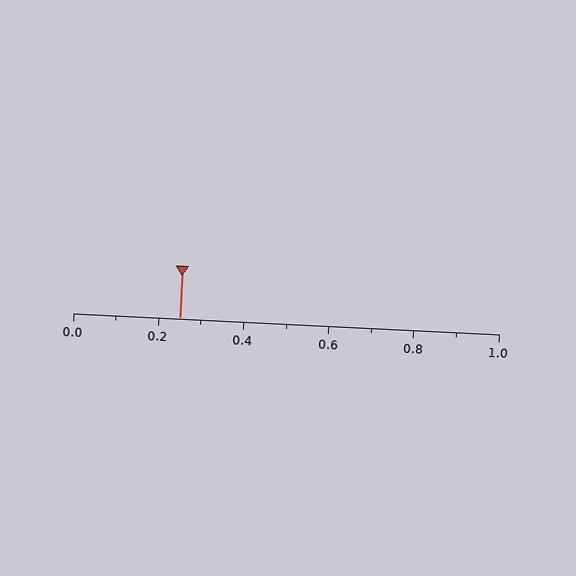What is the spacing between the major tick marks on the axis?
The major ticks are spaced 0.2 apart.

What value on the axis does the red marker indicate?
The marker indicates approximately 0.25.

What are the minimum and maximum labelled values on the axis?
The axis runs from 0.0 to 1.0.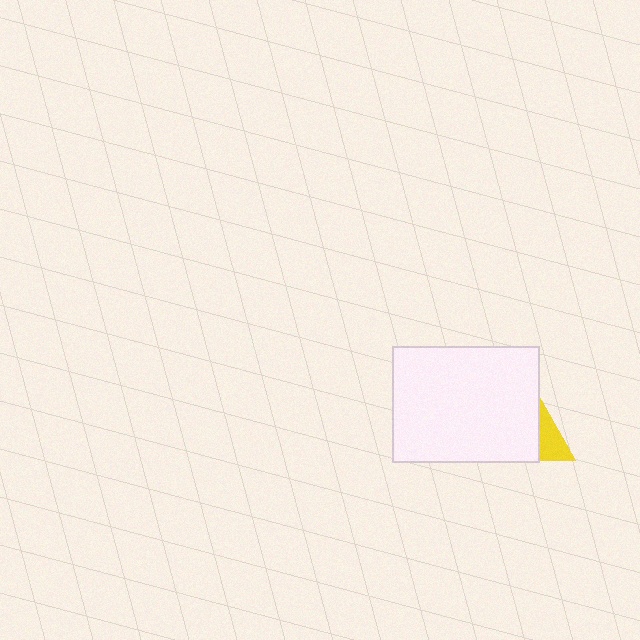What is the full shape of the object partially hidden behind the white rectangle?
The partially hidden object is a yellow triangle.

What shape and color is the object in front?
The object in front is a white rectangle.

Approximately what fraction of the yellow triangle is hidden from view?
Roughly 65% of the yellow triangle is hidden behind the white rectangle.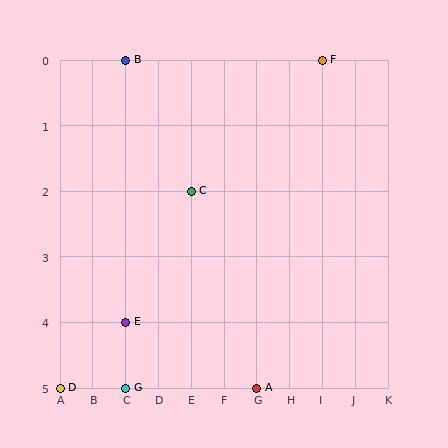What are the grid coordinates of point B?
Point B is at grid coordinates (C, 0).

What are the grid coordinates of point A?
Point A is at grid coordinates (G, 5).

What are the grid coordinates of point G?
Point G is at grid coordinates (C, 5).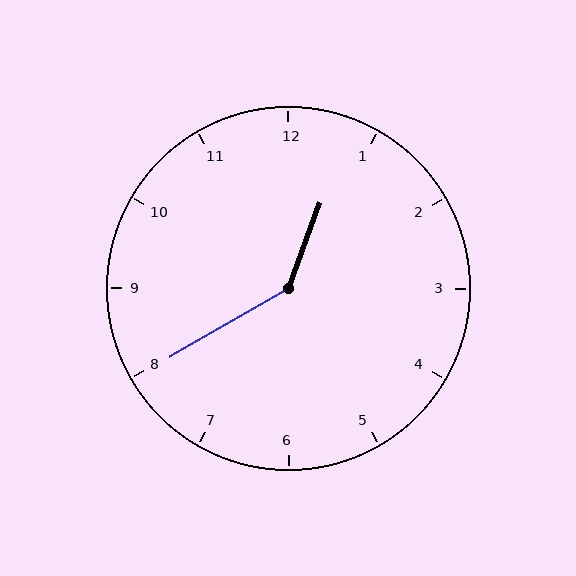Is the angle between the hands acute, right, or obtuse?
It is obtuse.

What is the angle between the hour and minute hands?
Approximately 140 degrees.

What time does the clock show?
12:40.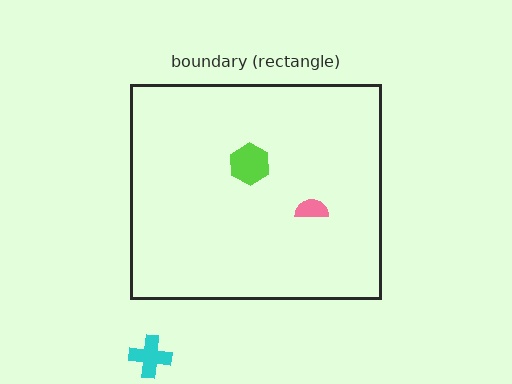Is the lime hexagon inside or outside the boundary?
Inside.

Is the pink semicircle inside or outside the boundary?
Inside.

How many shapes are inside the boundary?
2 inside, 1 outside.